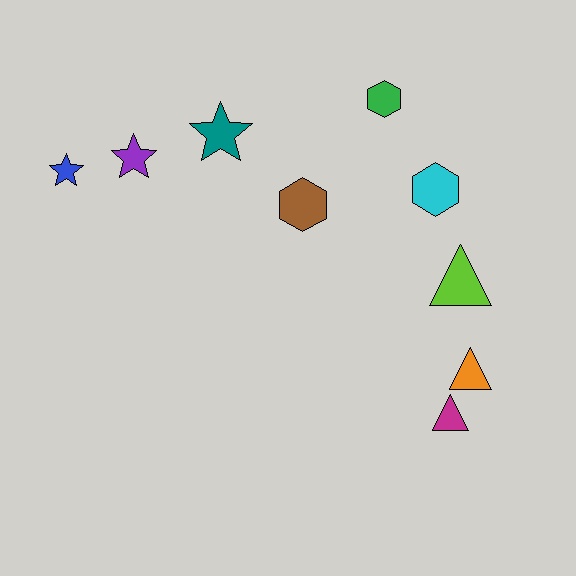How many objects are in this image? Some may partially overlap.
There are 9 objects.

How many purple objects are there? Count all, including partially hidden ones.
There is 1 purple object.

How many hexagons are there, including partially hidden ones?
There are 3 hexagons.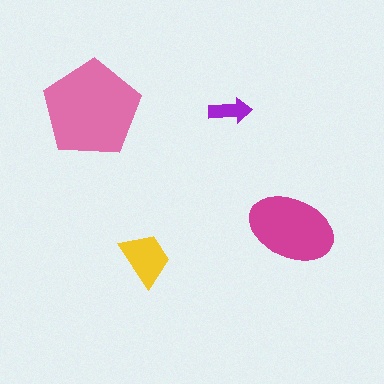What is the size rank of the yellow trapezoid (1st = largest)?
3rd.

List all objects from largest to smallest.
The pink pentagon, the magenta ellipse, the yellow trapezoid, the purple arrow.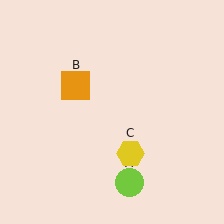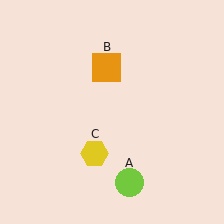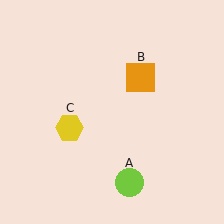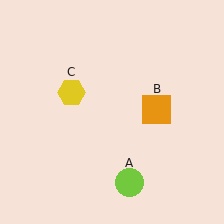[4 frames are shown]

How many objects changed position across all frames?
2 objects changed position: orange square (object B), yellow hexagon (object C).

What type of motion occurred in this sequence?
The orange square (object B), yellow hexagon (object C) rotated clockwise around the center of the scene.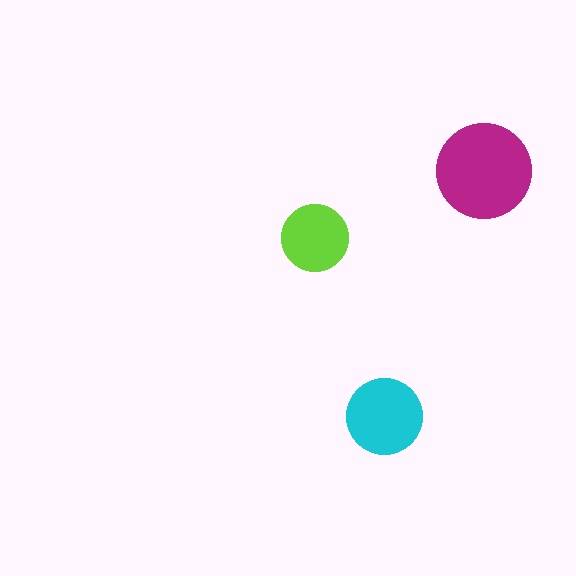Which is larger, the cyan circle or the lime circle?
The cyan one.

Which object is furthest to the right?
The magenta circle is rightmost.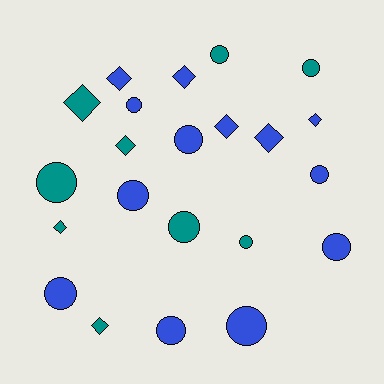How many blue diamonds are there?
There are 5 blue diamonds.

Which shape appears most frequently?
Circle, with 13 objects.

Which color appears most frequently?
Blue, with 13 objects.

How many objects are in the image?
There are 22 objects.